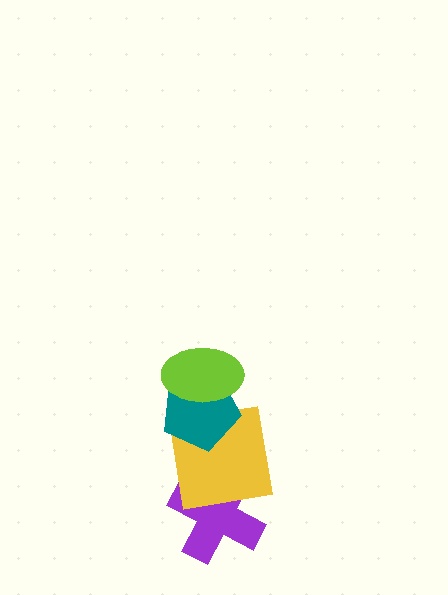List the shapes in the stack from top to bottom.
From top to bottom: the lime ellipse, the teal pentagon, the yellow square, the purple cross.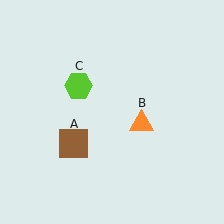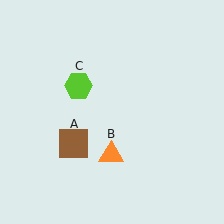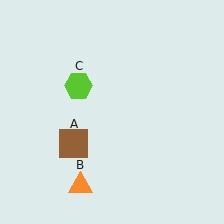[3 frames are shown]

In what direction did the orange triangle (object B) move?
The orange triangle (object B) moved down and to the left.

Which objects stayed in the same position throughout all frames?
Brown square (object A) and lime hexagon (object C) remained stationary.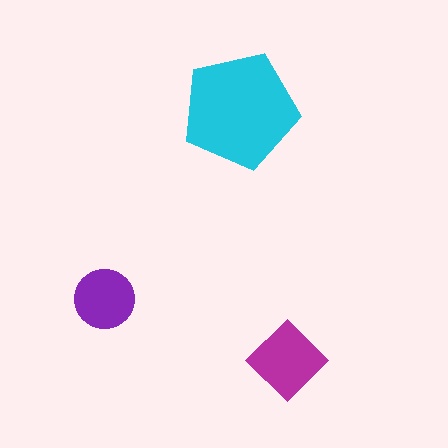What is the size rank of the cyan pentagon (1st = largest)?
1st.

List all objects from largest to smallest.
The cyan pentagon, the magenta diamond, the purple circle.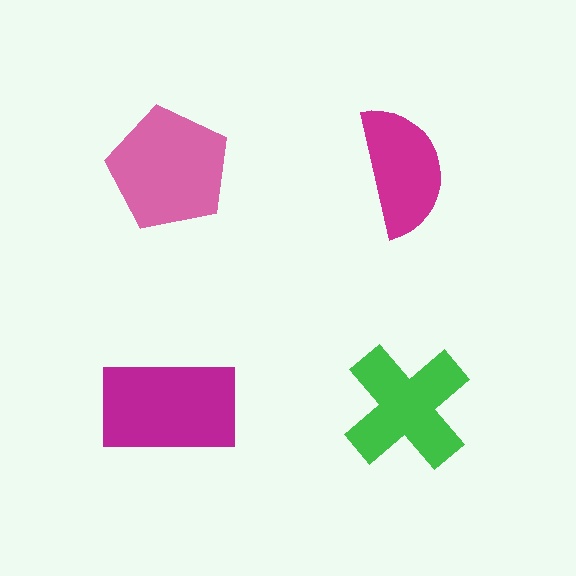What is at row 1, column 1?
A pink pentagon.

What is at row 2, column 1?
A magenta rectangle.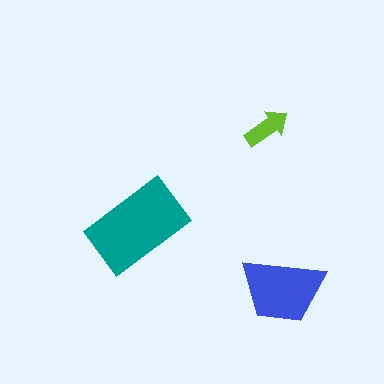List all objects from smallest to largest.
The lime arrow, the blue trapezoid, the teal rectangle.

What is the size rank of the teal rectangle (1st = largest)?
1st.